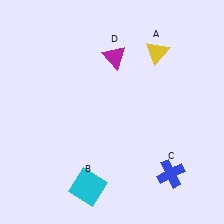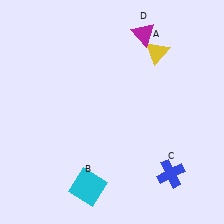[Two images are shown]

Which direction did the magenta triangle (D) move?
The magenta triangle (D) moved right.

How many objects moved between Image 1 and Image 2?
1 object moved between the two images.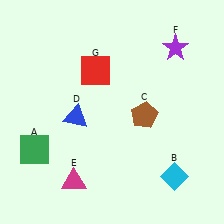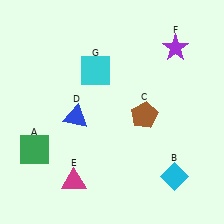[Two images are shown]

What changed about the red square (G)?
In Image 1, G is red. In Image 2, it changed to cyan.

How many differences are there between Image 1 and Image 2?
There is 1 difference between the two images.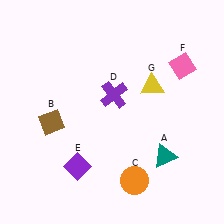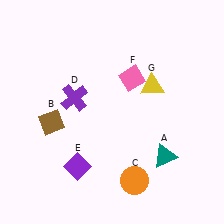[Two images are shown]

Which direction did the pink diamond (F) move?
The pink diamond (F) moved left.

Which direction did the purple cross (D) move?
The purple cross (D) moved left.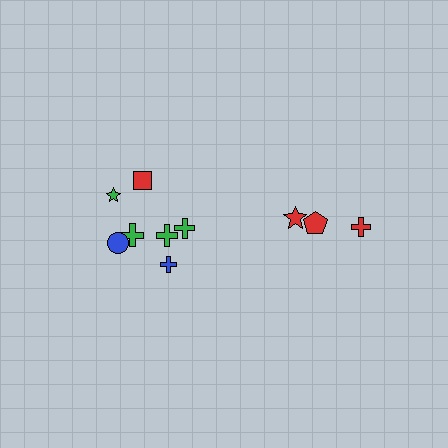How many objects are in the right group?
There are 3 objects.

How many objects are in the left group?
There are 7 objects.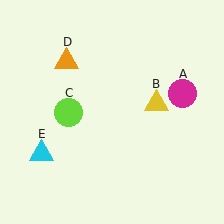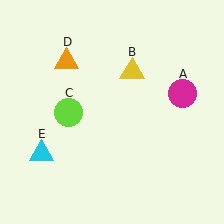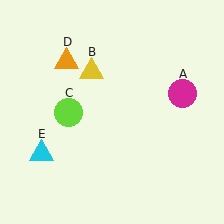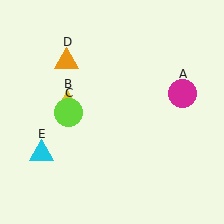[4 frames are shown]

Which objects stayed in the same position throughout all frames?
Magenta circle (object A) and lime circle (object C) and orange triangle (object D) and cyan triangle (object E) remained stationary.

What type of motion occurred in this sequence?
The yellow triangle (object B) rotated counterclockwise around the center of the scene.